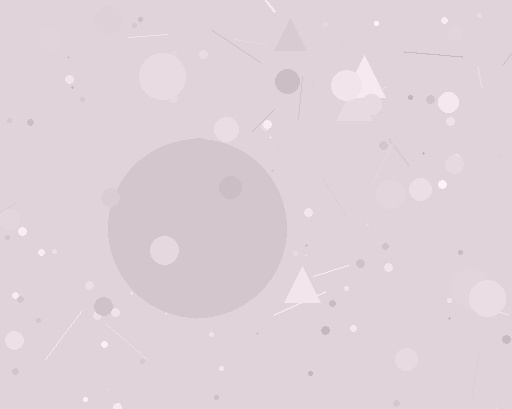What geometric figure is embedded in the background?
A circle is embedded in the background.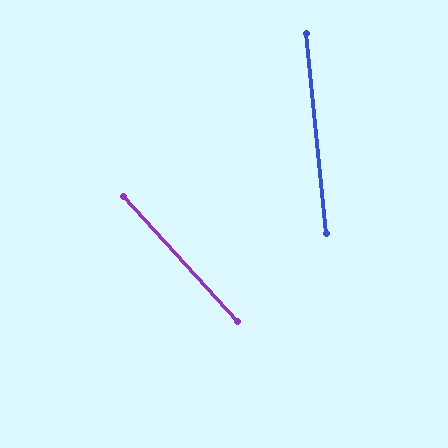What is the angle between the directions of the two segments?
Approximately 37 degrees.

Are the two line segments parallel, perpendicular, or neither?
Neither parallel nor perpendicular — they differ by about 37°.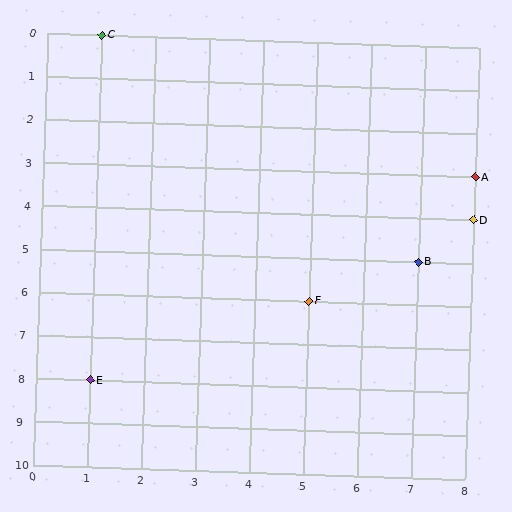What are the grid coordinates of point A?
Point A is at grid coordinates (8, 3).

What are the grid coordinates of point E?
Point E is at grid coordinates (1, 8).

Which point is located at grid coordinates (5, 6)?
Point F is at (5, 6).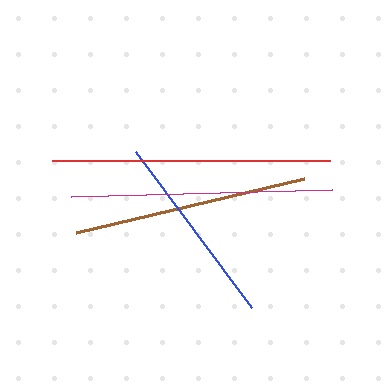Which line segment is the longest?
The red line is the longest at approximately 279 pixels.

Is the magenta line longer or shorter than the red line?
The red line is longer than the magenta line.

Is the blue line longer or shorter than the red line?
The red line is longer than the blue line.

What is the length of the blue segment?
The blue segment is approximately 194 pixels long.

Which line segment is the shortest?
The blue line is the shortest at approximately 194 pixels.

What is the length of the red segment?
The red segment is approximately 279 pixels long.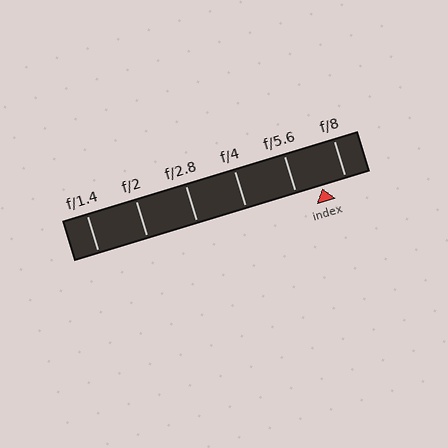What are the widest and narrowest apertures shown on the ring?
The widest aperture shown is f/1.4 and the narrowest is f/8.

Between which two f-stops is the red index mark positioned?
The index mark is between f/5.6 and f/8.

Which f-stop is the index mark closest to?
The index mark is closest to f/8.